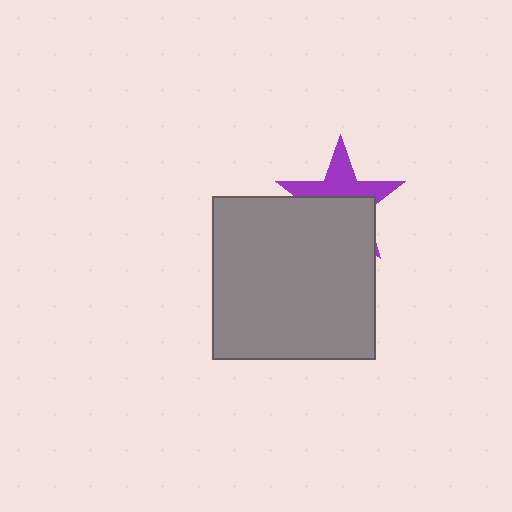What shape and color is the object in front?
The object in front is a gray square.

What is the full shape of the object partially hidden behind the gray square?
The partially hidden object is a purple star.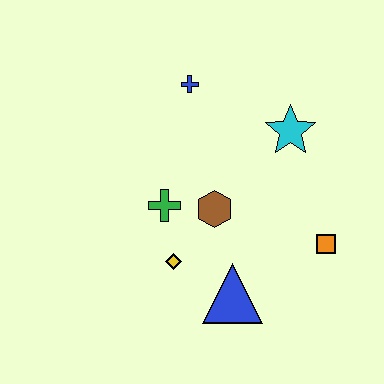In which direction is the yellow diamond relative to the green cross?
The yellow diamond is below the green cross.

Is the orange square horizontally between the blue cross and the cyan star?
No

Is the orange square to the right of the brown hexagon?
Yes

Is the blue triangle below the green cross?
Yes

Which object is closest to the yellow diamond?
The green cross is closest to the yellow diamond.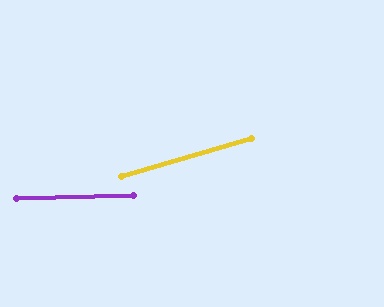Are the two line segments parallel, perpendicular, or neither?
Neither parallel nor perpendicular — they differ by about 15°.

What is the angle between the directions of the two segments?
Approximately 15 degrees.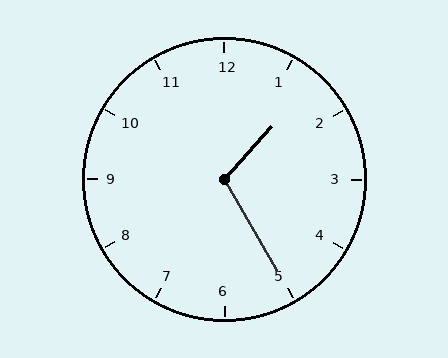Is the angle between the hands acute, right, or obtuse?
It is obtuse.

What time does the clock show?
1:25.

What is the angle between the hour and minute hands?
Approximately 108 degrees.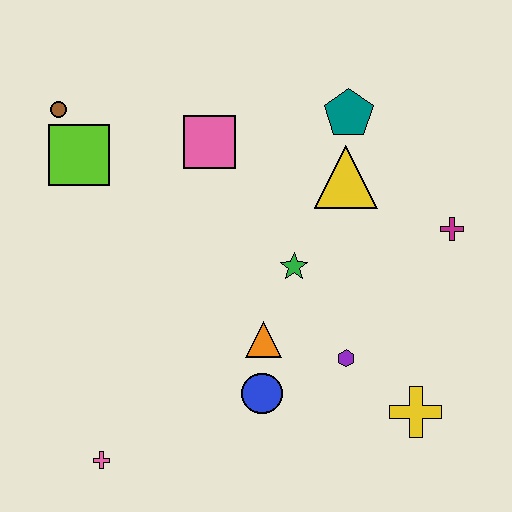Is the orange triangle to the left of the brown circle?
No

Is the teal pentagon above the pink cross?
Yes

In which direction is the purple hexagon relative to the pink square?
The purple hexagon is below the pink square.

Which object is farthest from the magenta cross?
The pink cross is farthest from the magenta cross.